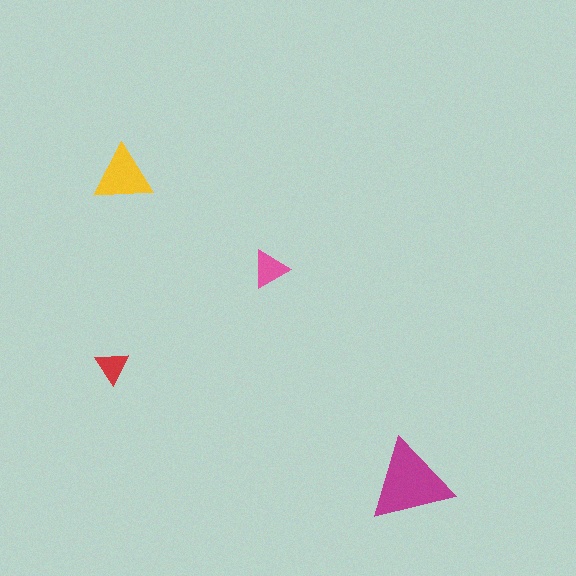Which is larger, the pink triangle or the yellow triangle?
The yellow one.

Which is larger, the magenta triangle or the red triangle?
The magenta one.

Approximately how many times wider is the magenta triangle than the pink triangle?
About 2 times wider.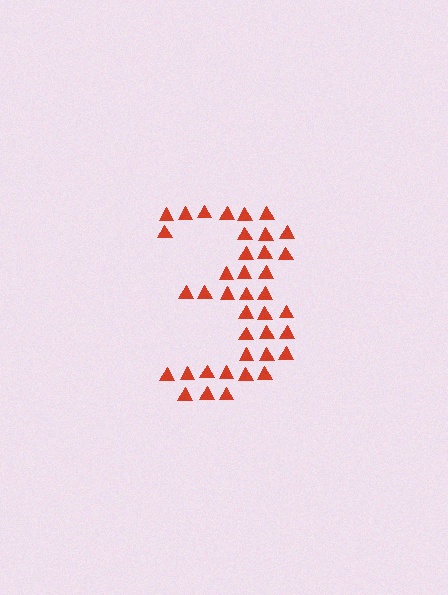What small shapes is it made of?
It is made of small triangles.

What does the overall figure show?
The overall figure shows the digit 3.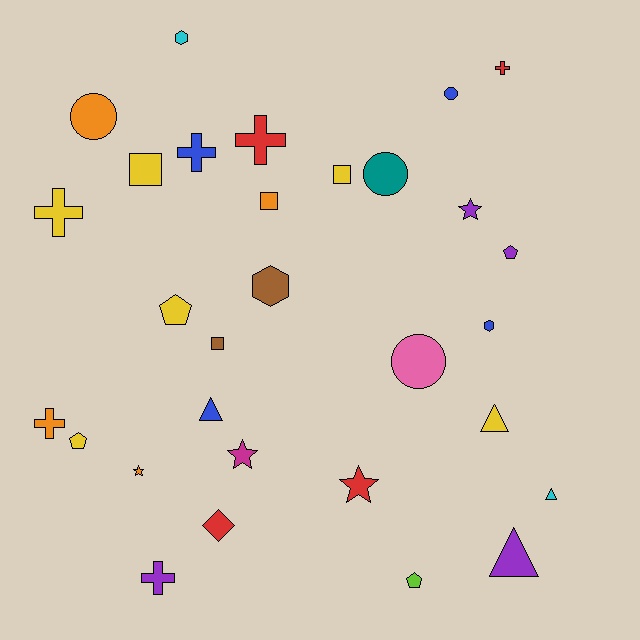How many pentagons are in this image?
There are 4 pentagons.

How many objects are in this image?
There are 30 objects.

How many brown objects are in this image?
There are 2 brown objects.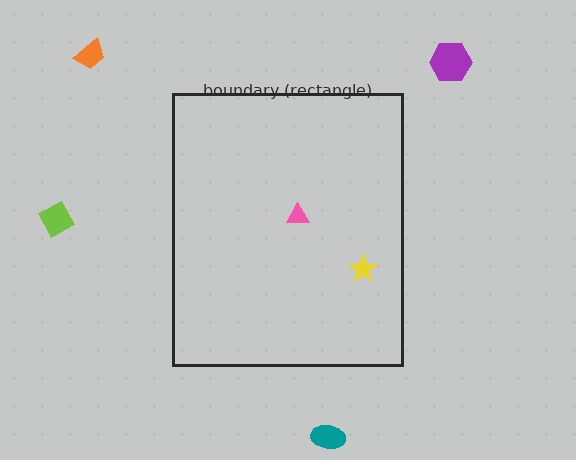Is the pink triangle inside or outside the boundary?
Inside.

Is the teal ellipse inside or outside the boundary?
Outside.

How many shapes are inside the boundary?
2 inside, 4 outside.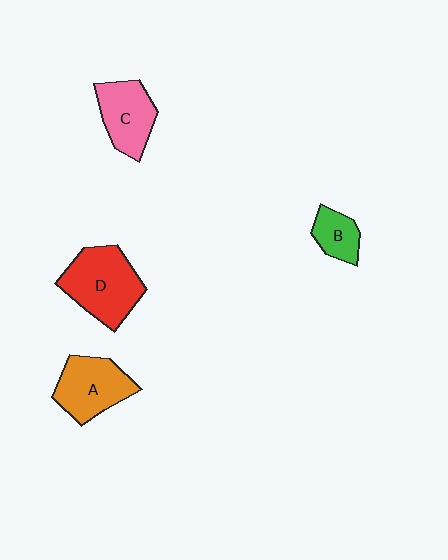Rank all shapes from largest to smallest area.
From largest to smallest: D (red), A (orange), C (pink), B (green).